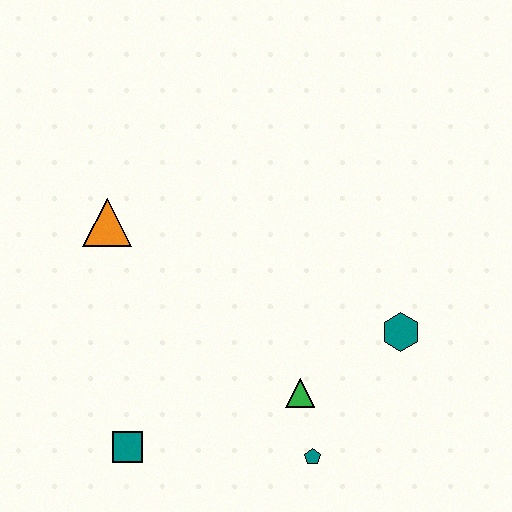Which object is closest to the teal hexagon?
The green triangle is closest to the teal hexagon.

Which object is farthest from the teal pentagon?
The orange triangle is farthest from the teal pentagon.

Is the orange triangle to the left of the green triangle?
Yes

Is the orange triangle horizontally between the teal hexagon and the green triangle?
No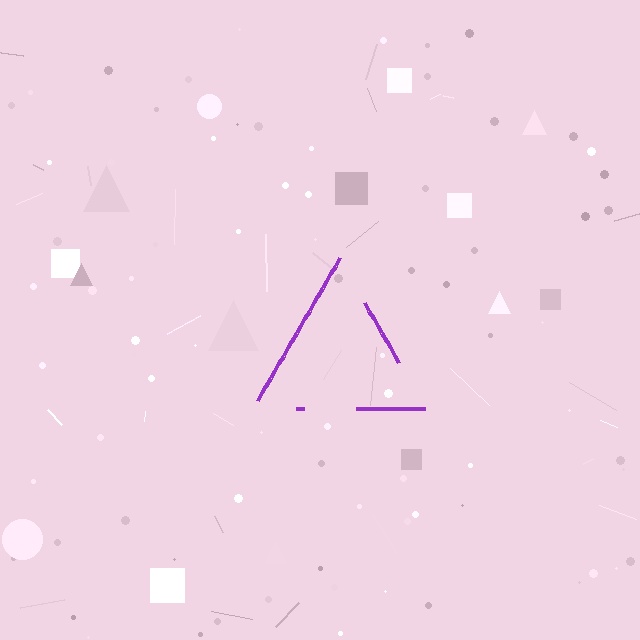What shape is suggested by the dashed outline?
The dashed outline suggests a triangle.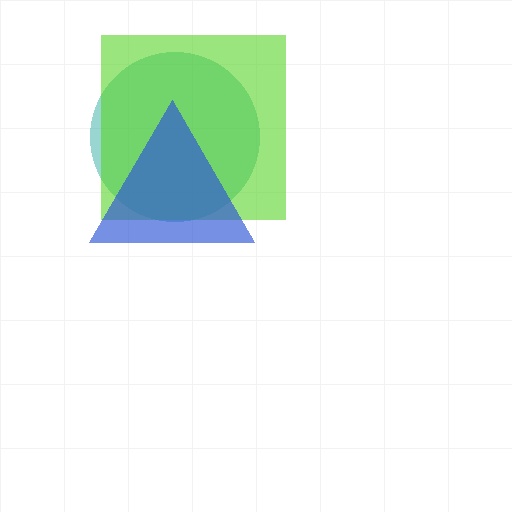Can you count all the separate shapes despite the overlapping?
Yes, there are 3 separate shapes.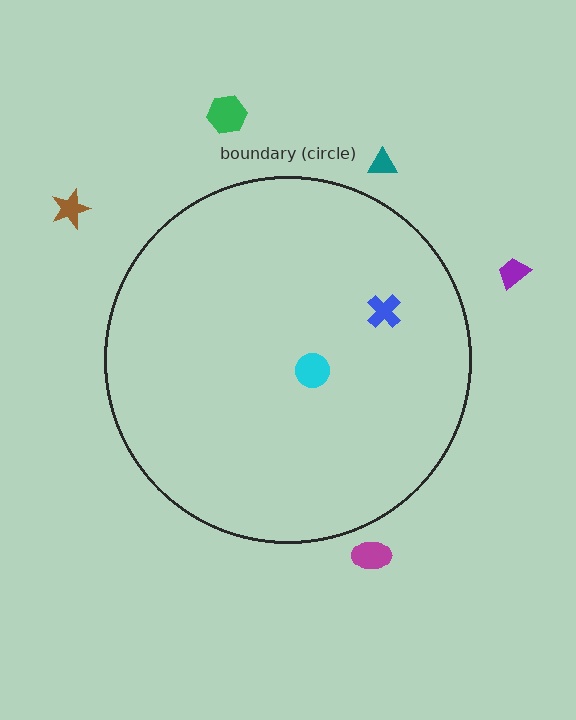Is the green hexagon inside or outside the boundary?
Outside.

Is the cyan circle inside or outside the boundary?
Inside.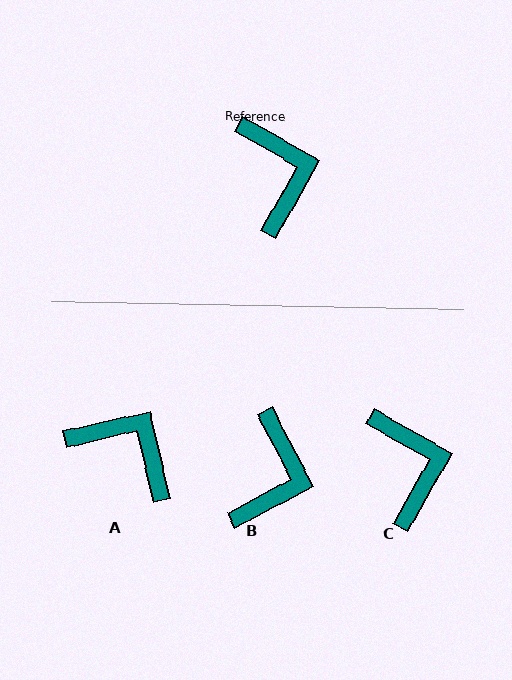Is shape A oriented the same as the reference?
No, it is off by about 43 degrees.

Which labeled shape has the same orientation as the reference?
C.